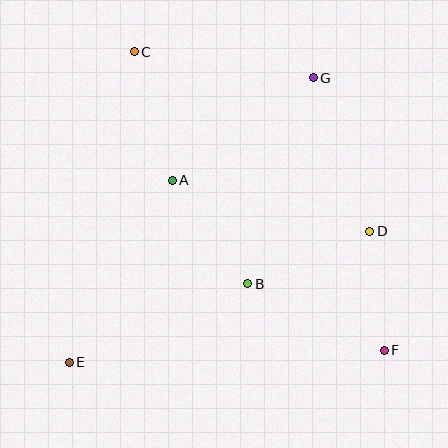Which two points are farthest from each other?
Points C and F are farthest from each other.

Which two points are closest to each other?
Points D and F are closest to each other.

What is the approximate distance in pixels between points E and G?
The distance between E and G is approximately 375 pixels.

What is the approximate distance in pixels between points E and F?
The distance between E and F is approximately 315 pixels.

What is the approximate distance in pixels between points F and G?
The distance between F and G is approximately 281 pixels.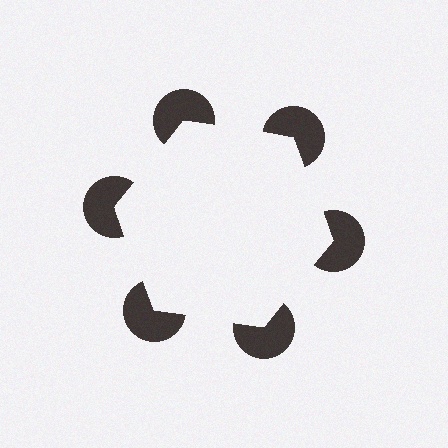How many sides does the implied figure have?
6 sides.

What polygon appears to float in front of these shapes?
An illusory hexagon — its edges are inferred from the aligned wedge cuts in the pac-man discs, not physically drawn.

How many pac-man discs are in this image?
There are 6 — one at each vertex of the illusory hexagon.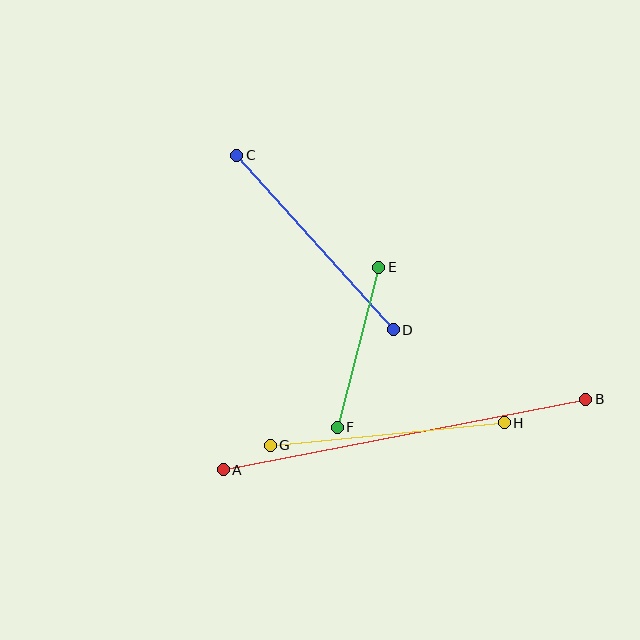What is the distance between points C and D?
The distance is approximately 234 pixels.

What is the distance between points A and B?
The distance is approximately 369 pixels.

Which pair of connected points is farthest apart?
Points A and B are farthest apart.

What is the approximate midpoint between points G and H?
The midpoint is at approximately (387, 434) pixels.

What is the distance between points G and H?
The distance is approximately 235 pixels.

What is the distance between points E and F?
The distance is approximately 165 pixels.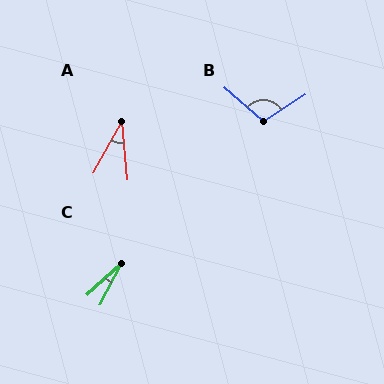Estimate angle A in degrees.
Approximately 34 degrees.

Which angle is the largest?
B, at approximately 106 degrees.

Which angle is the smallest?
C, at approximately 21 degrees.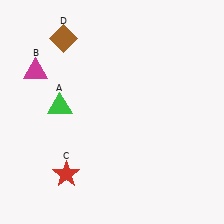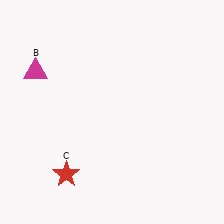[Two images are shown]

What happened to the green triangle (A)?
The green triangle (A) was removed in Image 2. It was in the top-left area of Image 1.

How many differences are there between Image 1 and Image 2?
There are 2 differences between the two images.